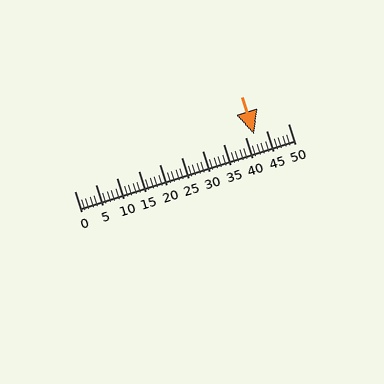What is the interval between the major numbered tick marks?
The major tick marks are spaced 5 units apart.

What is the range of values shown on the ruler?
The ruler shows values from 0 to 50.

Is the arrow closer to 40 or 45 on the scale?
The arrow is closer to 40.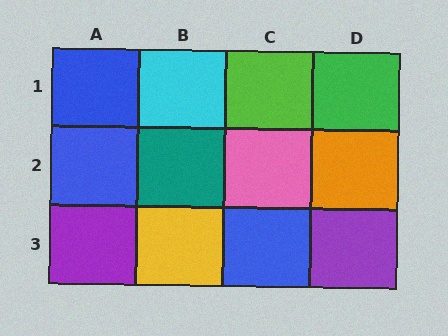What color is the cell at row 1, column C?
Lime.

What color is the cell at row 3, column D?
Purple.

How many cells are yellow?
1 cell is yellow.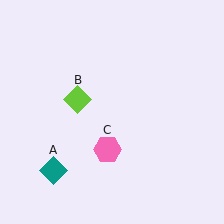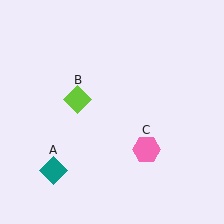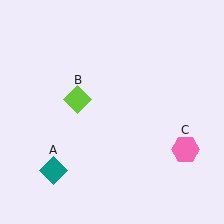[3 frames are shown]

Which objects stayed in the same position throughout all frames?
Teal diamond (object A) and lime diamond (object B) remained stationary.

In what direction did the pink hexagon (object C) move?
The pink hexagon (object C) moved right.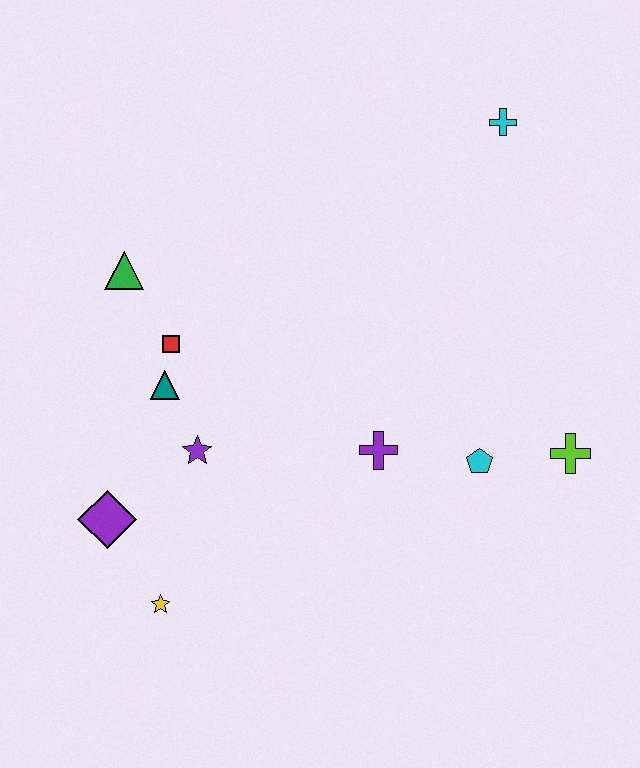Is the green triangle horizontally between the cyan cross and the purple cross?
No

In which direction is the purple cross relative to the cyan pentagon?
The purple cross is to the left of the cyan pentagon.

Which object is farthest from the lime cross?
The green triangle is farthest from the lime cross.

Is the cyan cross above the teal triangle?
Yes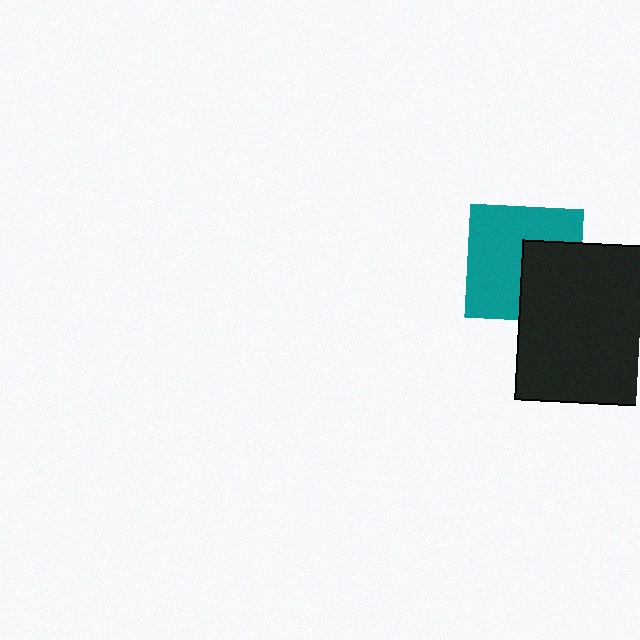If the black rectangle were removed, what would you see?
You would see the complete teal square.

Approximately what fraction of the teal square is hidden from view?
Roughly 37% of the teal square is hidden behind the black rectangle.